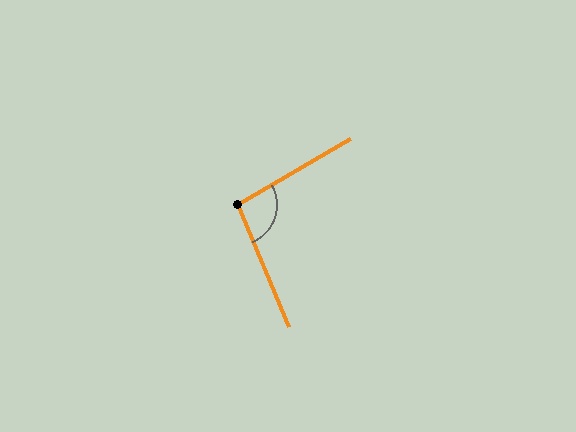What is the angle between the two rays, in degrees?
Approximately 98 degrees.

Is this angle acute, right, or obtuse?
It is obtuse.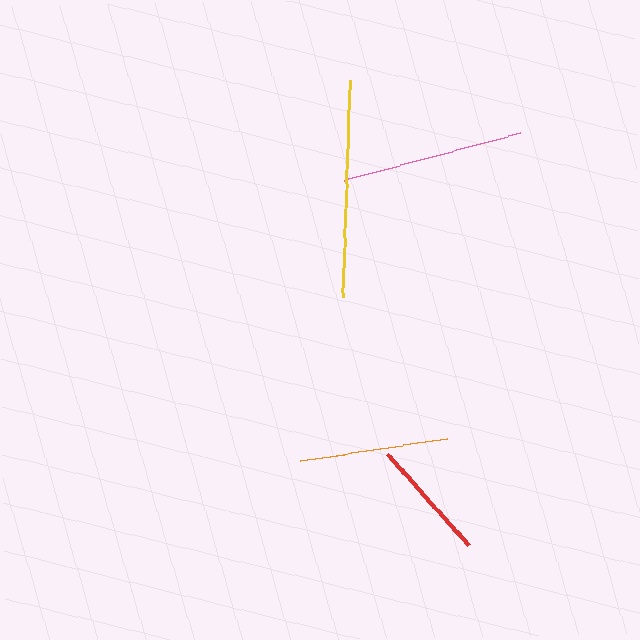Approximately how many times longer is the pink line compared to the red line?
The pink line is approximately 1.5 times the length of the red line.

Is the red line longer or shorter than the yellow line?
The yellow line is longer than the red line.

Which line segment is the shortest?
The red line is the shortest at approximately 123 pixels.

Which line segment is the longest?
The yellow line is the longest at approximately 216 pixels.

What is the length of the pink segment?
The pink segment is approximately 181 pixels long.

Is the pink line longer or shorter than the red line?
The pink line is longer than the red line.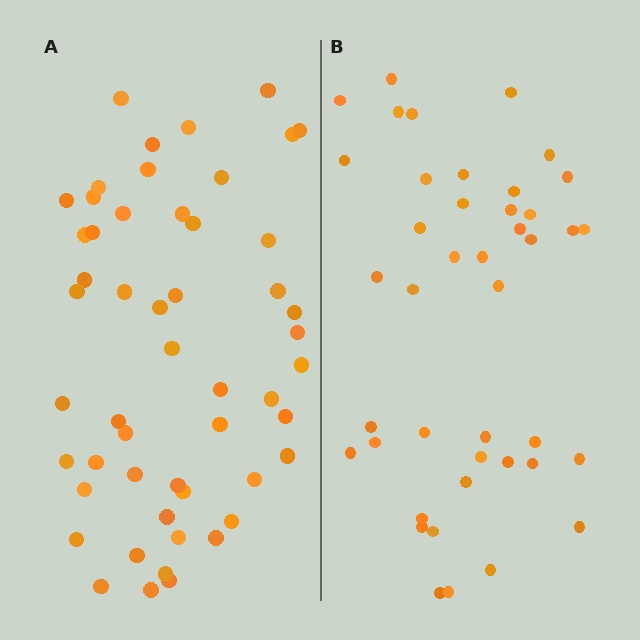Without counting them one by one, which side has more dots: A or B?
Region A (the left region) has more dots.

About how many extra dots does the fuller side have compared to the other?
Region A has roughly 10 or so more dots than region B.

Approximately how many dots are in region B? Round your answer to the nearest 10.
About 40 dots. (The exact count is 42, which rounds to 40.)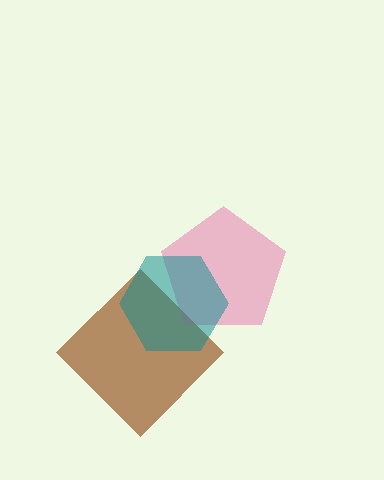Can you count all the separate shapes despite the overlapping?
Yes, there are 3 separate shapes.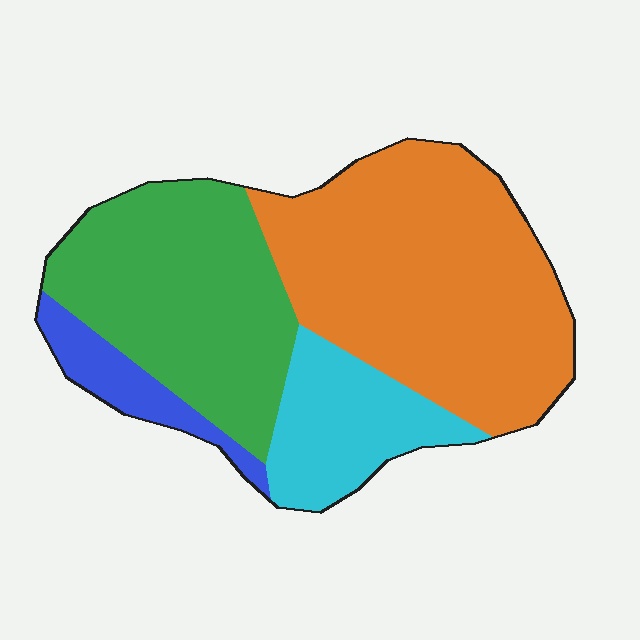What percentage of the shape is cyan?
Cyan covers around 15% of the shape.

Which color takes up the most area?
Orange, at roughly 45%.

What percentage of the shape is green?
Green covers roughly 30% of the shape.